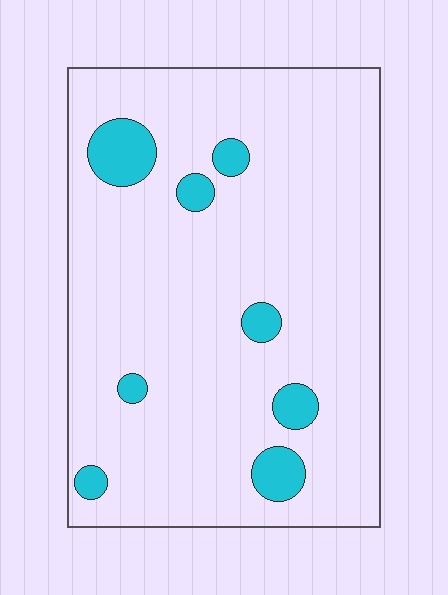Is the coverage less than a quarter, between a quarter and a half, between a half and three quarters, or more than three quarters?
Less than a quarter.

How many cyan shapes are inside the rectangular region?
8.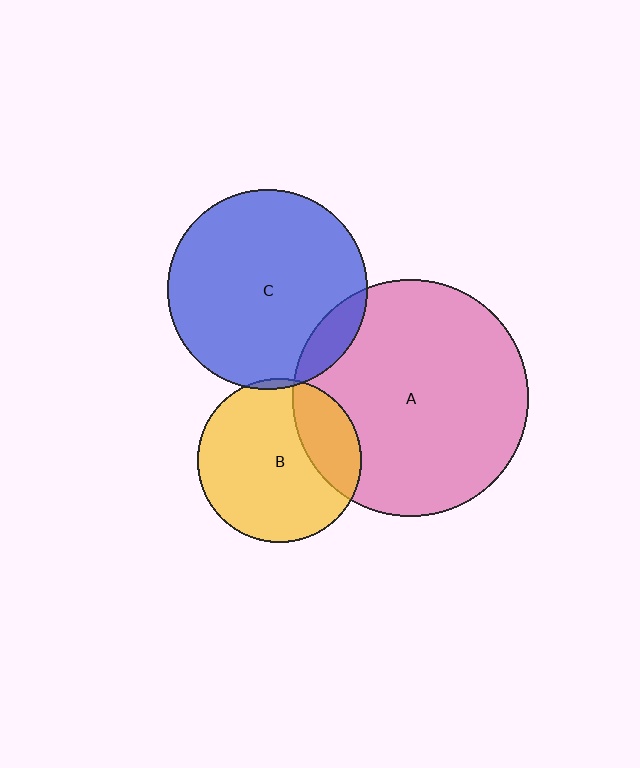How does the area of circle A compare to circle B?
Approximately 2.1 times.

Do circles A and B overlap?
Yes.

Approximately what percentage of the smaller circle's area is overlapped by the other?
Approximately 25%.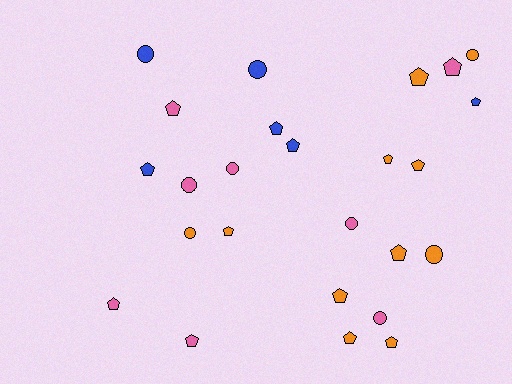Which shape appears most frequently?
Pentagon, with 16 objects.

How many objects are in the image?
There are 25 objects.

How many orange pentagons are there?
There are 8 orange pentagons.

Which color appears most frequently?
Orange, with 11 objects.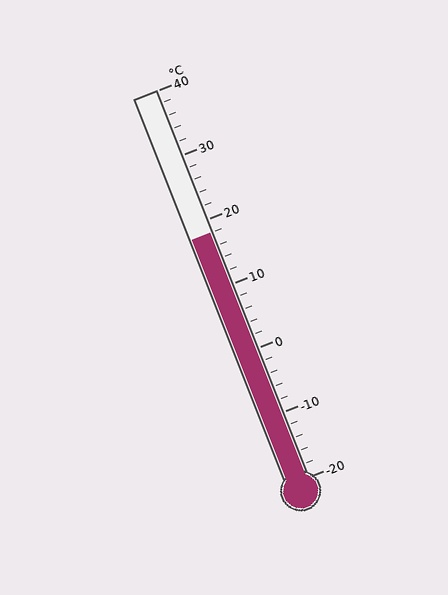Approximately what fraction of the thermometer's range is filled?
The thermometer is filled to approximately 65% of its range.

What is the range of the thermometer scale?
The thermometer scale ranges from -20°C to 40°C.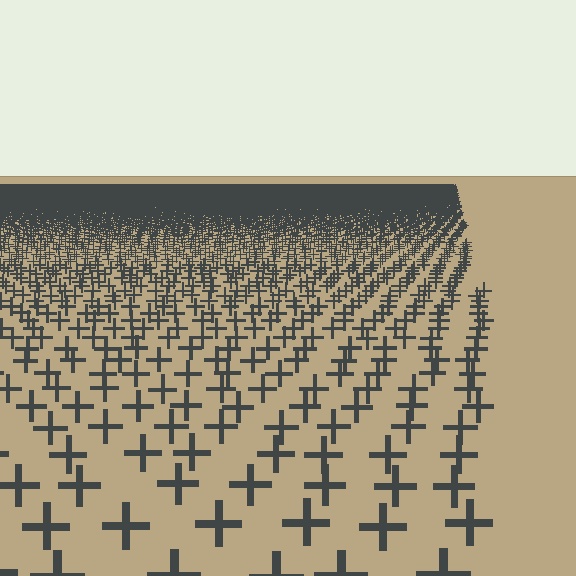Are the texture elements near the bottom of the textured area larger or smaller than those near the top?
Larger. Near the bottom, elements are closer to the viewer and appear at a bigger on-screen size.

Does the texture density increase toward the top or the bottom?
Density increases toward the top.